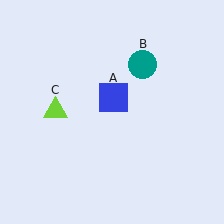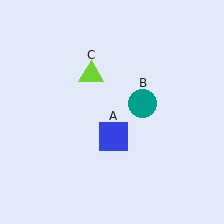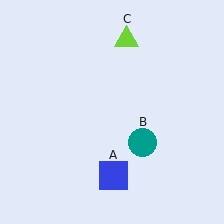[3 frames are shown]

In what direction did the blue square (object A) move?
The blue square (object A) moved down.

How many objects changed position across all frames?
3 objects changed position: blue square (object A), teal circle (object B), lime triangle (object C).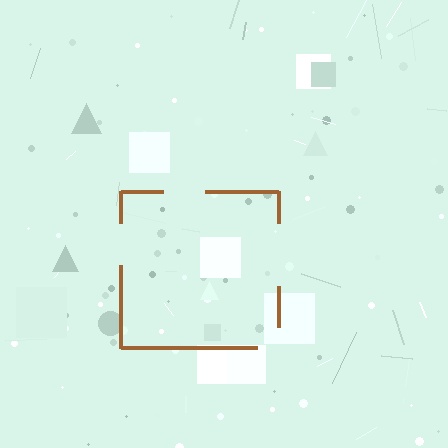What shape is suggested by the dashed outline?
The dashed outline suggests a square.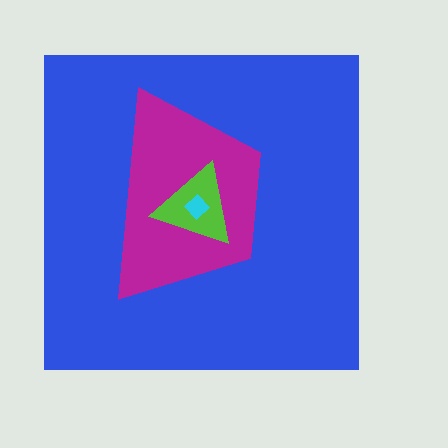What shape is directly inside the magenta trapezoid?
The lime triangle.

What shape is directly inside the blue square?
The magenta trapezoid.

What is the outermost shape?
The blue square.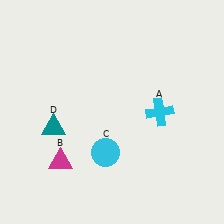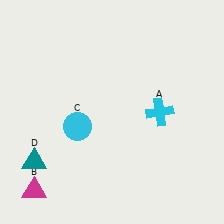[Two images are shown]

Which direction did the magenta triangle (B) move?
The magenta triangle (B) moved down.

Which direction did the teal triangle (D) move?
The teal triangle (D) moved down.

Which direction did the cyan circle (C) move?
The cyan circle (C) moved left.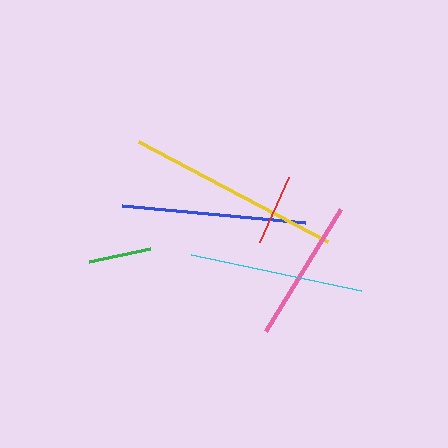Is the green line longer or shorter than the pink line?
The pink line is longer than the green line.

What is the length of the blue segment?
The blue segment is approximately 184 pixels long.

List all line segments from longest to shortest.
From longest to shortest: yellow, blue, cyan, pink, red, green.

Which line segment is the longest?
The yellow line is the longest at approximately 214 pixels.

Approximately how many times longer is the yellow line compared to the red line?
The yellow line is approximately 3.0 times the length of the red line.